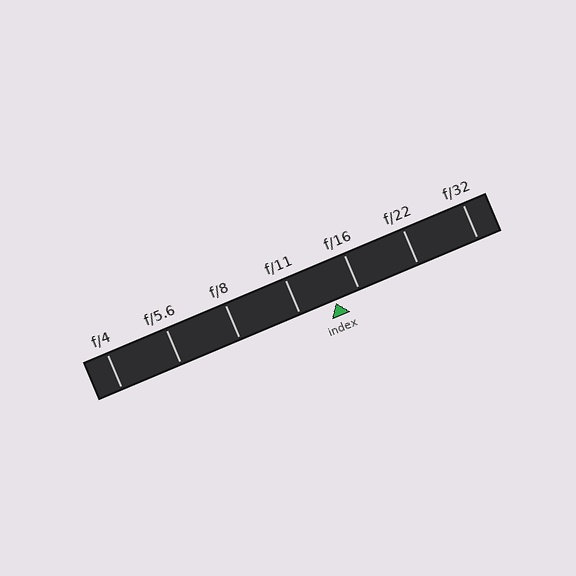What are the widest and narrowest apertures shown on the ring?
The widest aperture shown is f/4 and the narrowest is f/32.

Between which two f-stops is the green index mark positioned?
The index mark is between f/11 and f/16.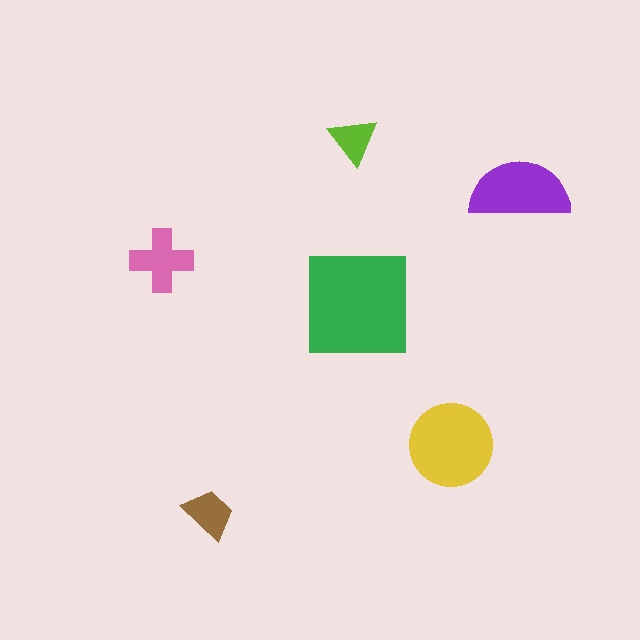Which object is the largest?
The green square.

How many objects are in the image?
There are 6 objects in the image.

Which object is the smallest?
The lime triangle.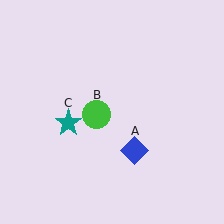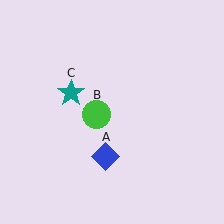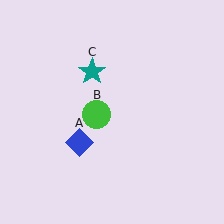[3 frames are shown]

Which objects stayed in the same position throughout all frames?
Green circle (object B) remained stationary.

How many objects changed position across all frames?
2 objects changed position: blue diamond (object A), teal star (object C).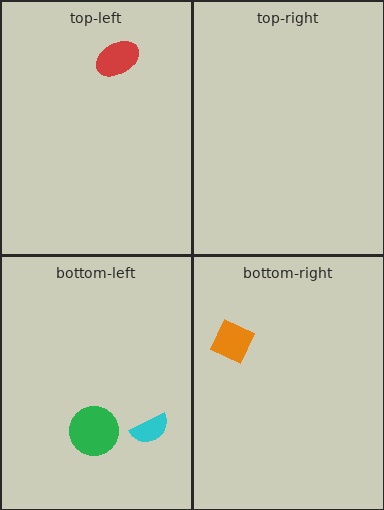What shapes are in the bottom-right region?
The orange diamond.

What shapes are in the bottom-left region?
The green circle, the cyan semicircle.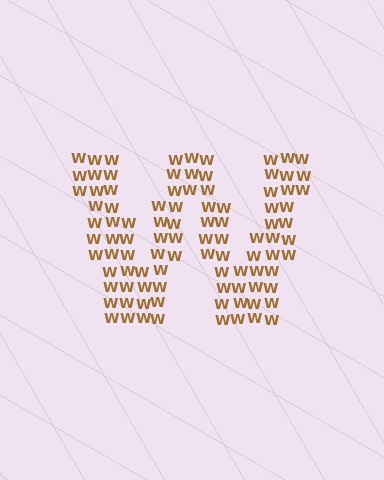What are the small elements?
The small elements are letter W's.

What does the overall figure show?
The overall figure shows the letter W.